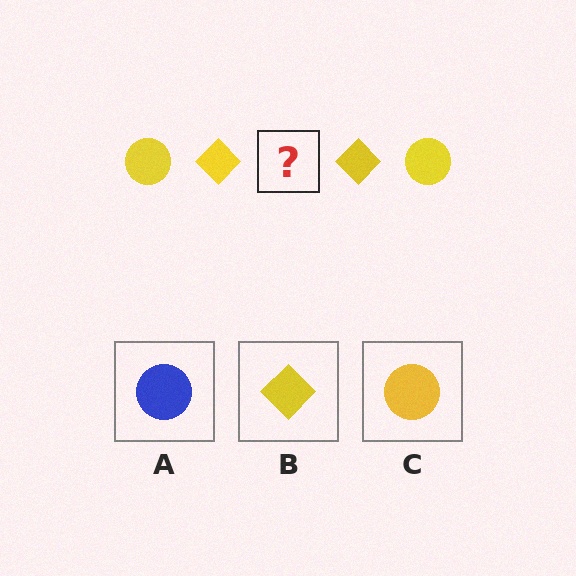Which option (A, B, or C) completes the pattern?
C.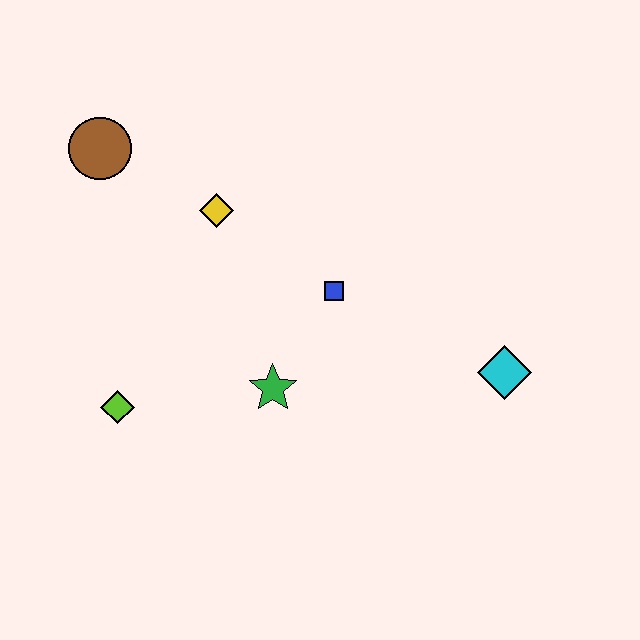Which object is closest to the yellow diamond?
The brown circle is closest to the yellow diamond.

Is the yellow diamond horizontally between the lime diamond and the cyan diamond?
Yes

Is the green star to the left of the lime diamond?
No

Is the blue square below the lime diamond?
No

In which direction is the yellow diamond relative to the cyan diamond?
The yellow diamond is to the left of the cyan diamond.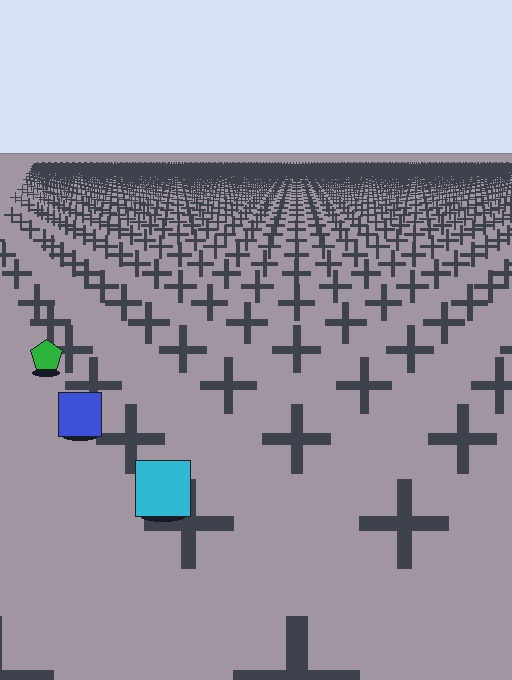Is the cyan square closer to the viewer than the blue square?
Yes. The cyan square is closer — you can tell from the texture gradient: the ground texture is coarser near it.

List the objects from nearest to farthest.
From nearest to farthest: the cyan square, the blue square, the green pentagon.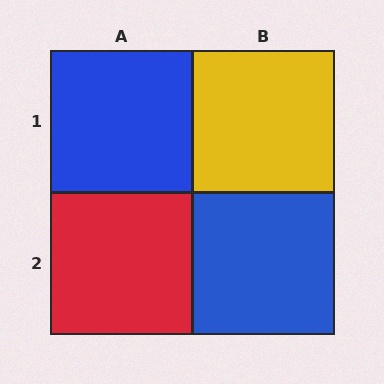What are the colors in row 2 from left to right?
Red, blue.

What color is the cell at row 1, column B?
Yellow.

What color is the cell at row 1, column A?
Blue.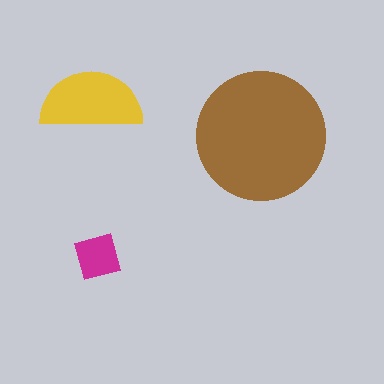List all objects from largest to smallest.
The brown circle, the yellow semicircle, the magenta square.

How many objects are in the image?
There are 3 objects in the image.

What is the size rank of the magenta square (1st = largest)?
3rd.